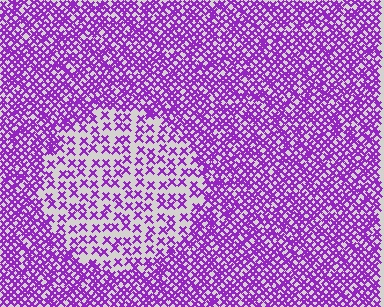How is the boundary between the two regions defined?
The boundary is defined by a change in element density (approximately 2.3x ratio). All elements are the same color, size, and shape.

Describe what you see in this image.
The image contains small purple elements arranged at two different densities. A circle-shaped region is visible where the elements are less densely packed than the surrounding area.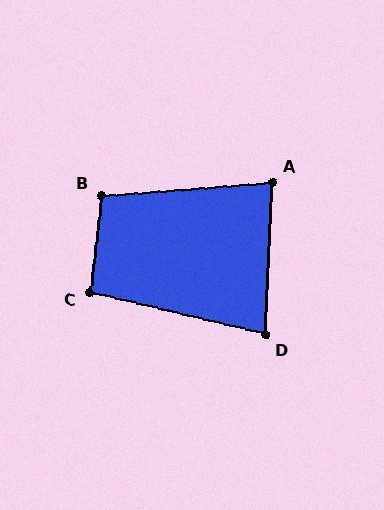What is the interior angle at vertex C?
Approximately 97 degrees (obtuse).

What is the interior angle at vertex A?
Approximately 83 degrees (acute).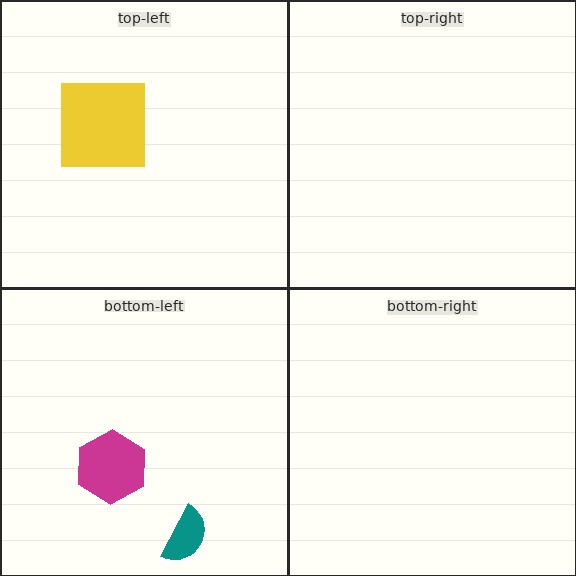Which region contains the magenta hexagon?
The bottom-left region.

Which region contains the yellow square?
The top-left region.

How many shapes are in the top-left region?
1.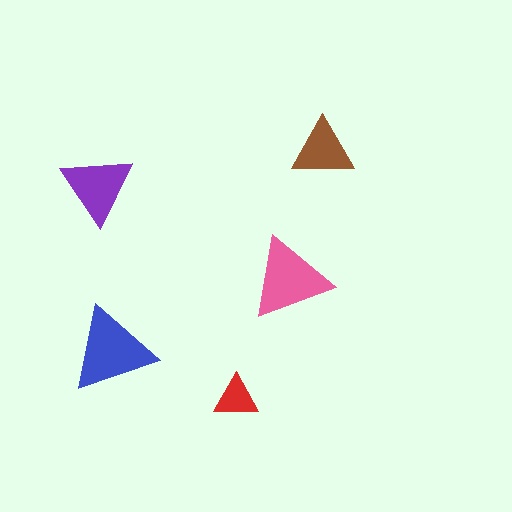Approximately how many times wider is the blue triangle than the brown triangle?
About 1.5 times wider.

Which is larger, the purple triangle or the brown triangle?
The purple one.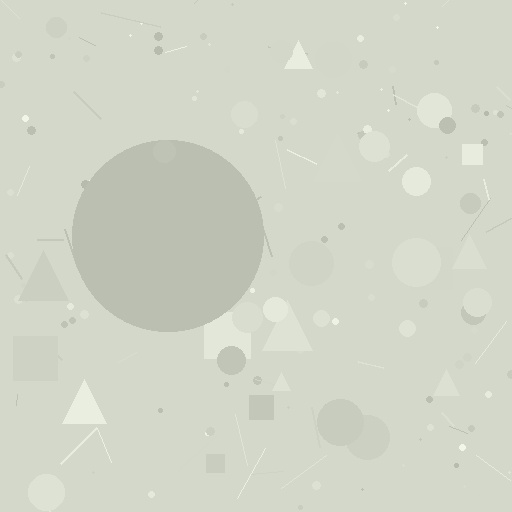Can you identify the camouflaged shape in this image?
The camouflaged shape is a circle.